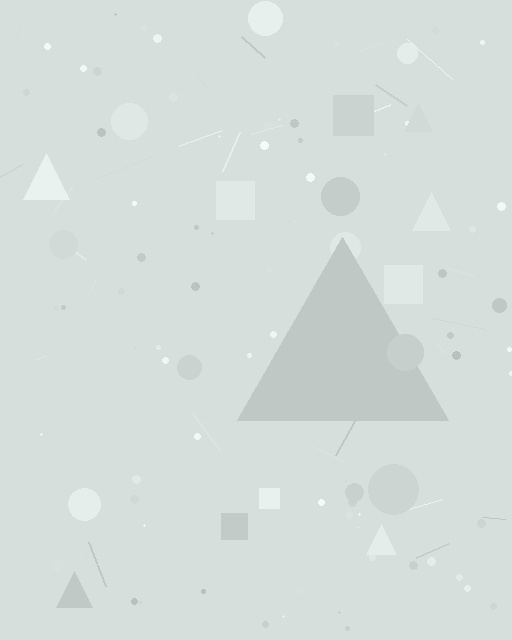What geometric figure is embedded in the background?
A triangle is embedded in the background.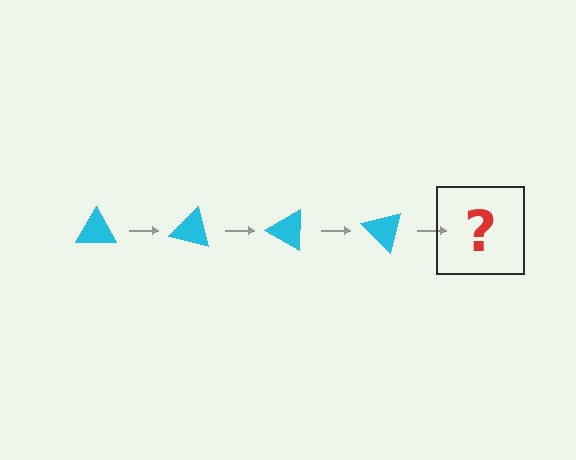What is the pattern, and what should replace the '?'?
The pattern is that the triangle rotates 15 degrees each step. The '?' should be a cyan triangle rotated 60 degrees.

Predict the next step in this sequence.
The next step is a cyan triangle rotated 60 degrees.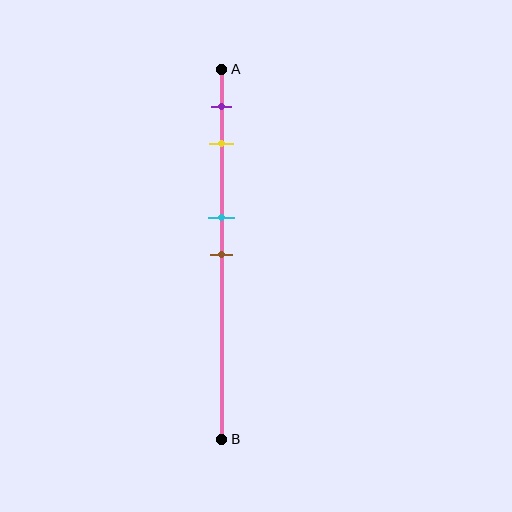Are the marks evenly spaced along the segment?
No, the marks are not evenly spaced.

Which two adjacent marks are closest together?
The cyan and brown marks are the closest adjacent pair.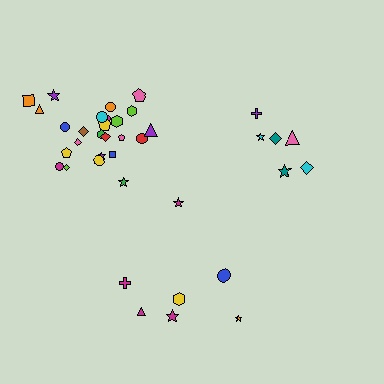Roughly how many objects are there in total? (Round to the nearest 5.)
Roughly 40 objects in total.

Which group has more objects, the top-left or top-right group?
The top-left group.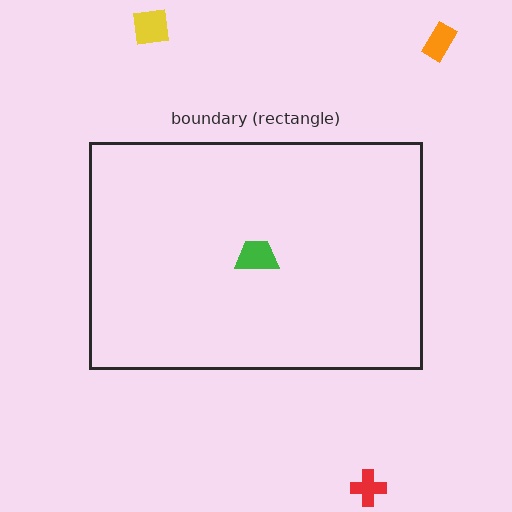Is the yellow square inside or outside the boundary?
Outside.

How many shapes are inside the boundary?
1 inside, 3 outside.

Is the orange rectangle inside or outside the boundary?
Outside.